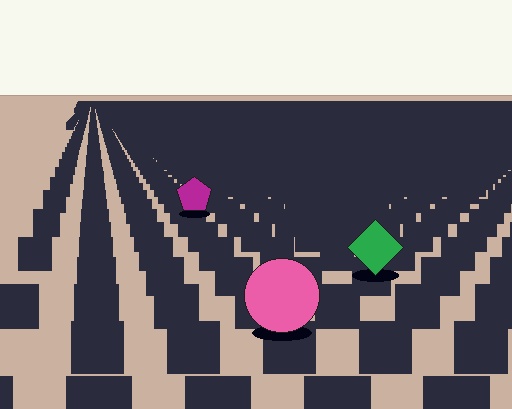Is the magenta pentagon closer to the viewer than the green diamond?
No. The green diamond is closer — you can tell from the texture gradient: the ground texture is coarser near it.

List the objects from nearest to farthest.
From nearest to farthest: the pink circle, the green diamond, the magenta pentagon.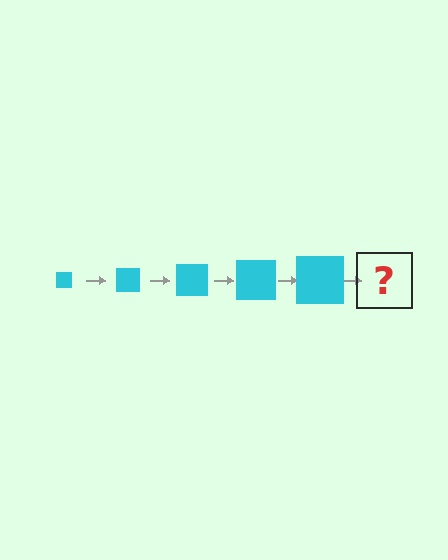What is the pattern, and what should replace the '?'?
The pattern is that the square gets progressively larger each step. The '?' should be a cyan square, larger than the previous one.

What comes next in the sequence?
The next element should be a cyan square, larger than the previous one.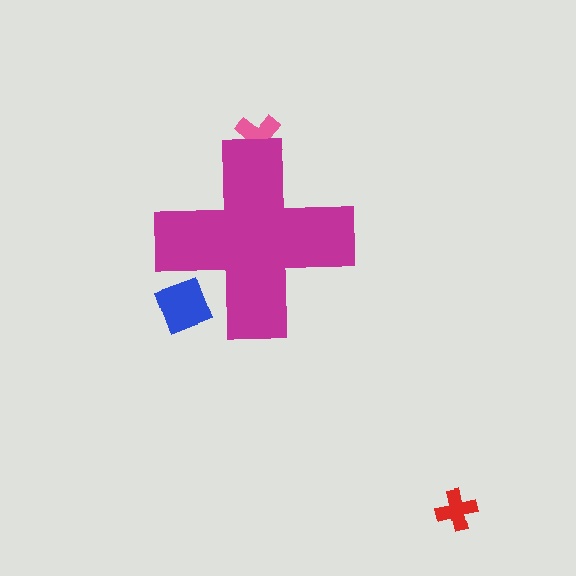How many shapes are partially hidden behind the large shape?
2 shapes are partially hidden.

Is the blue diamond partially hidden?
Yes, the blue diamond is partially hidden behind the magenta cross.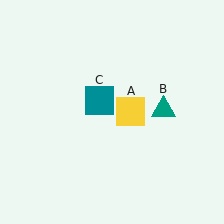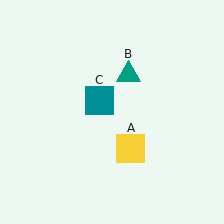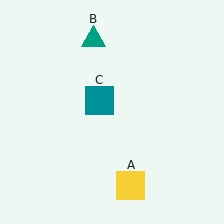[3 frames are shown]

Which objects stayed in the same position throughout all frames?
Teal square (object C) remained stationary.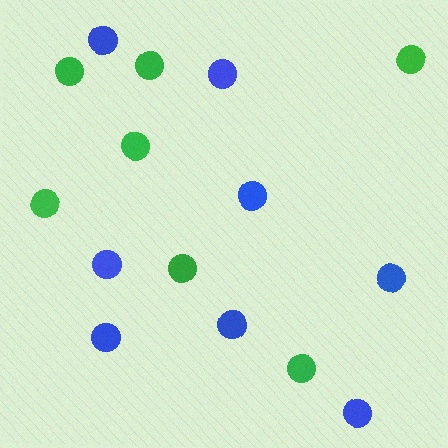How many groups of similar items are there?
There are 2 groups: one group of blue circles (8) and one group of green circles (7).